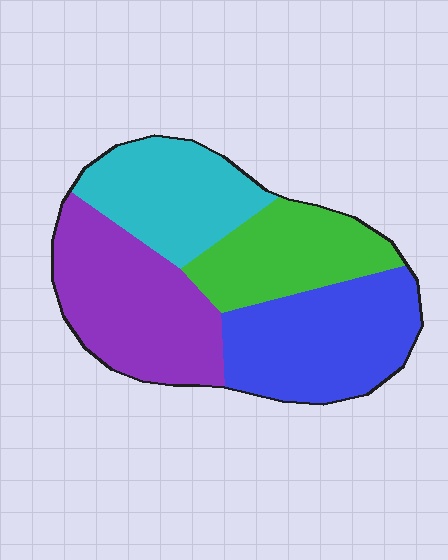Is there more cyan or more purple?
Purple.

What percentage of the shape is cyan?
Cyan takes up about one fifth (1/5) of the shape.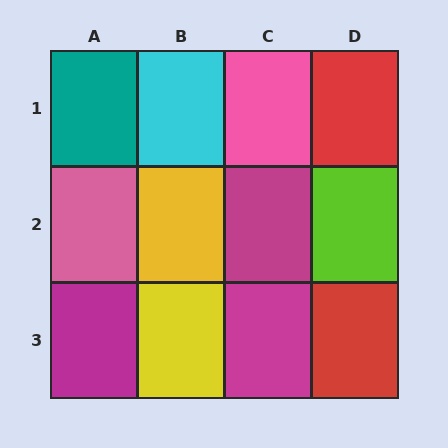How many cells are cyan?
1 cell is cyan.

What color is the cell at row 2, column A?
Pink.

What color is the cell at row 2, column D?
Lime.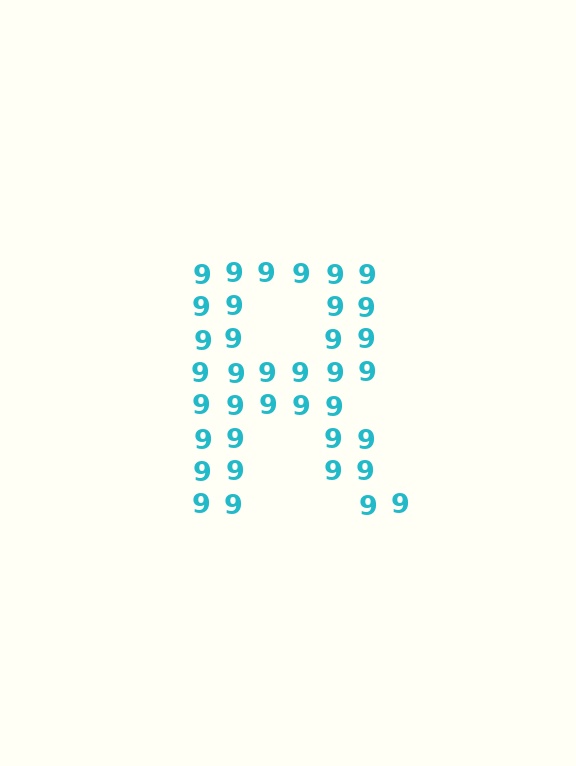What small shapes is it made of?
It is made of small digit 9's.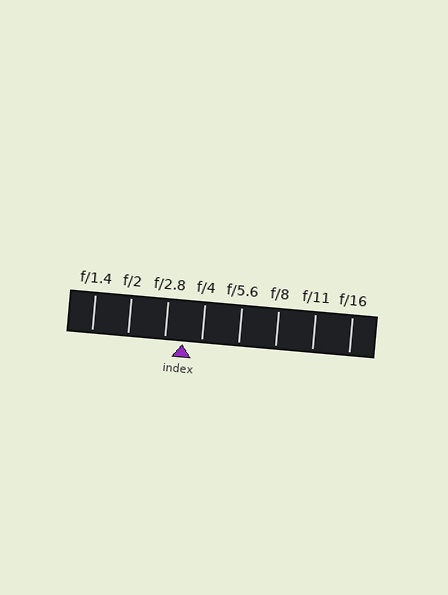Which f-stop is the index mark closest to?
The index mark is closest to f/2.8.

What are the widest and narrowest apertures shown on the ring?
The widest aperture shown is f/1.4 and the narrowest is f/16.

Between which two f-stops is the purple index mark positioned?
The index mark is between f/2.8 and f/4.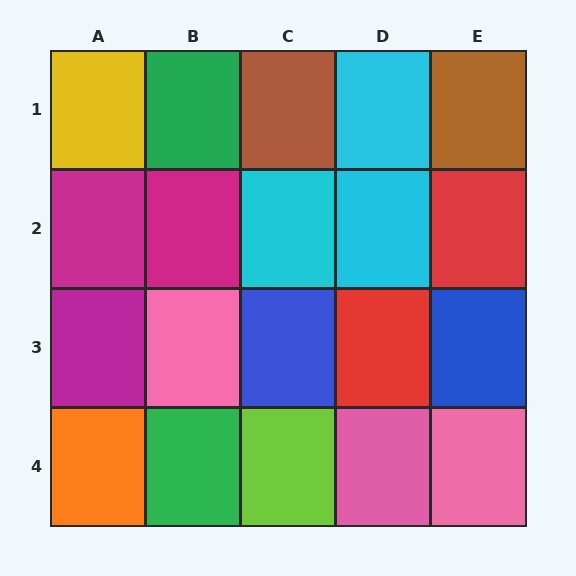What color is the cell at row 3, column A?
Magenta.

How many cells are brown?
2 cells are brown.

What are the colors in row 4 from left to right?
Orange, green, lime, pink, pink.